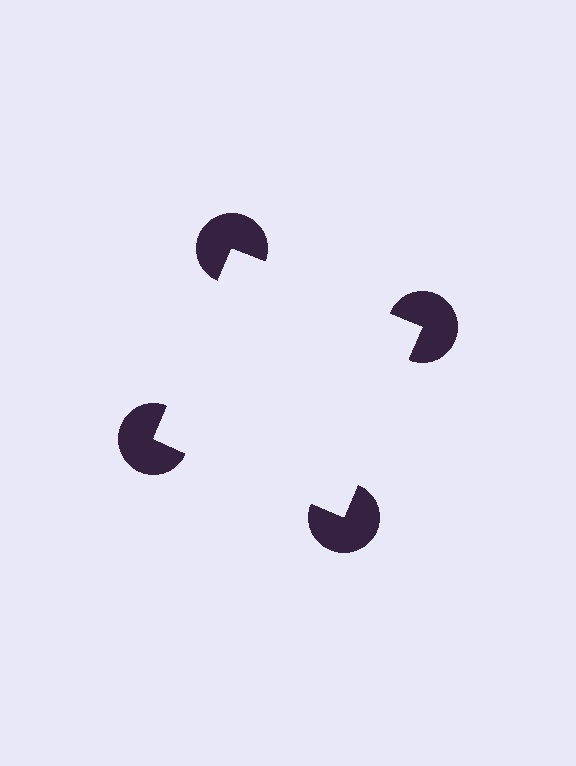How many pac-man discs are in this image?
There are 4 — one at each vertex of the illusory square.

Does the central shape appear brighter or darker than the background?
It typically appears slightly brighter than the background, even though no actual brightness change is drawn.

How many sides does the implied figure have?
4 sides.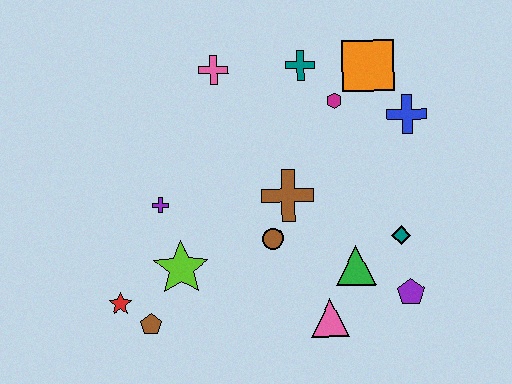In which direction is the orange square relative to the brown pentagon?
The orange square is above the brown pentagon.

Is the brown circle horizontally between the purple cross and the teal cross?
Yes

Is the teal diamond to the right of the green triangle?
Yes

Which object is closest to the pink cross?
The teal cross is closest to the pink cross.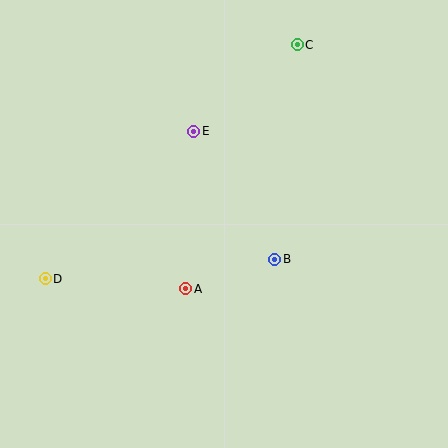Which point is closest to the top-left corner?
Point E is closest to the top-left corner.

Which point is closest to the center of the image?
Point B at (275, 259) is closest to the center.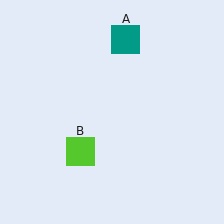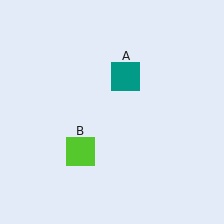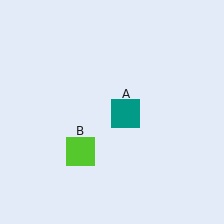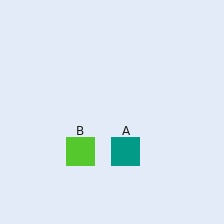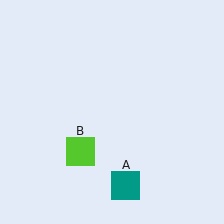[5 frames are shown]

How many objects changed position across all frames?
1 object changed position: teal square (object A).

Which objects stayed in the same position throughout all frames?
Lime square (object B) remained stationary.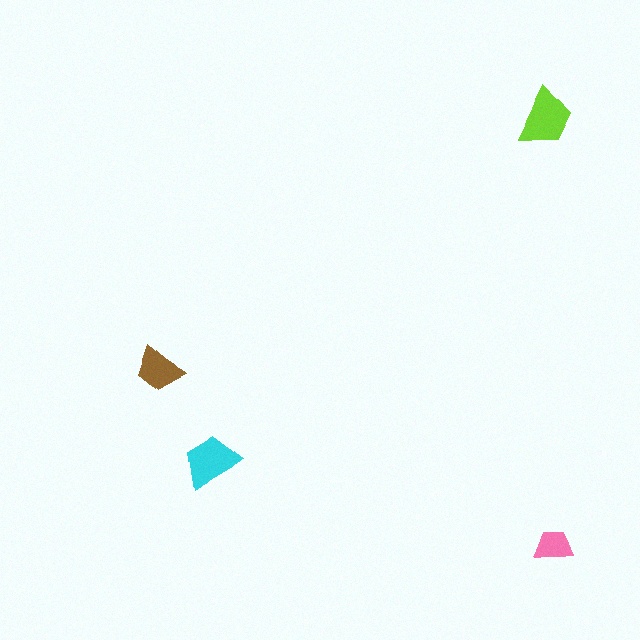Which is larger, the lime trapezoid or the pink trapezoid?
The lime one.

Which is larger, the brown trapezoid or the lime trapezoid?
The lime one.